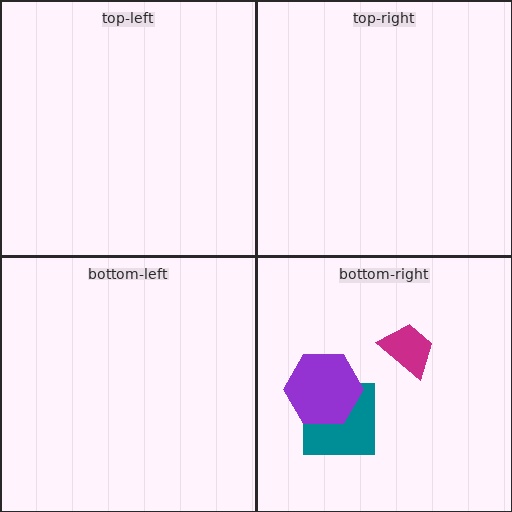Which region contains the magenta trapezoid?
The bottom-right region.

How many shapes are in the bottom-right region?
3.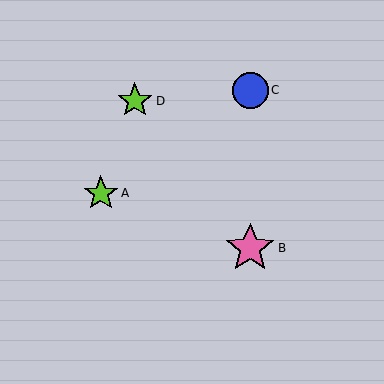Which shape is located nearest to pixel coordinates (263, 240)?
The pink star (labeled B) at (250, 248) is nearest to that location.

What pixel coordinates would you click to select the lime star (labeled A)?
Click at (101, 193) to select the lime star A.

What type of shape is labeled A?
Shape A is a lime star.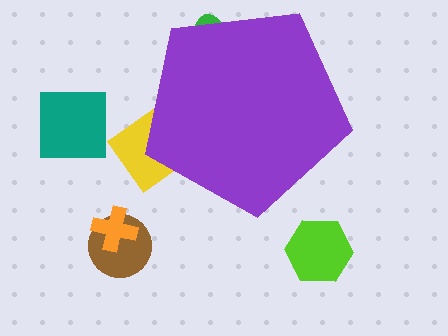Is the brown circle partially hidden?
No, the brown circle is fully visible.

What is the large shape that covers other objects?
A purple pentagon.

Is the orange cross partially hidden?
No, the orange cross is fully visible.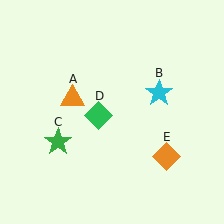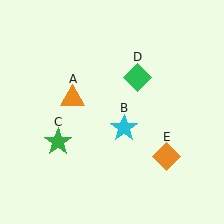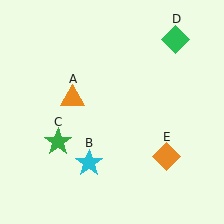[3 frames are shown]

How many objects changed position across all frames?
2 objects changed position: cyan star (object B), green diamond (object D).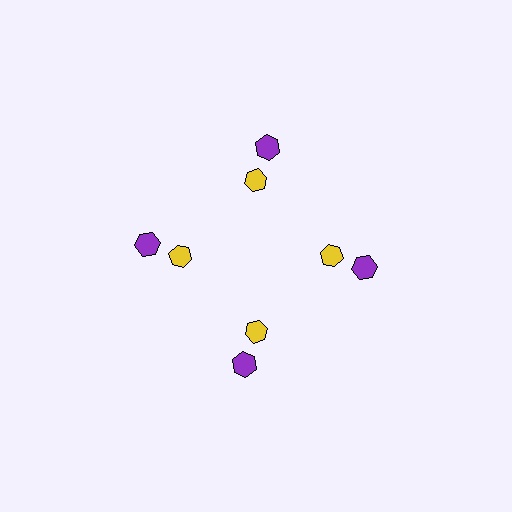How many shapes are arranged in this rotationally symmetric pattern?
There are 8 shapes, arranged in 4 groups of 2.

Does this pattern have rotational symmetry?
Yes, this pattern has 4-fold rotational symmetry. It looks the same after rotating 90 degrees around the center.